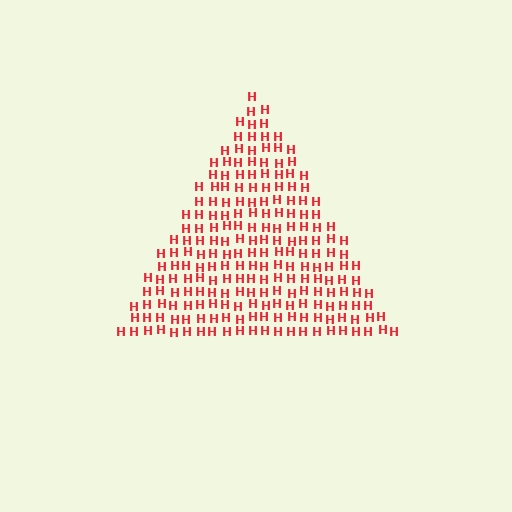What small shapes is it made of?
It is made of small letter H's.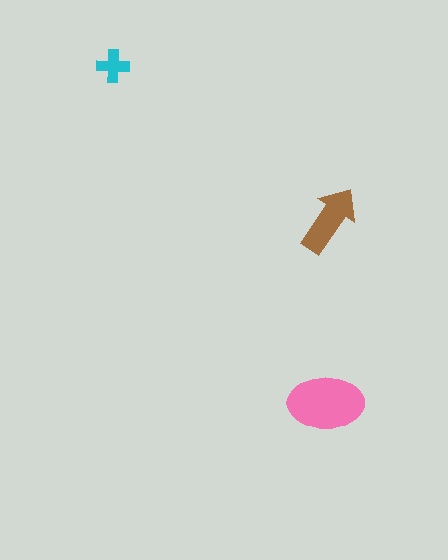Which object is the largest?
The pink ellipse.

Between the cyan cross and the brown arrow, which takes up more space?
The brown arrow.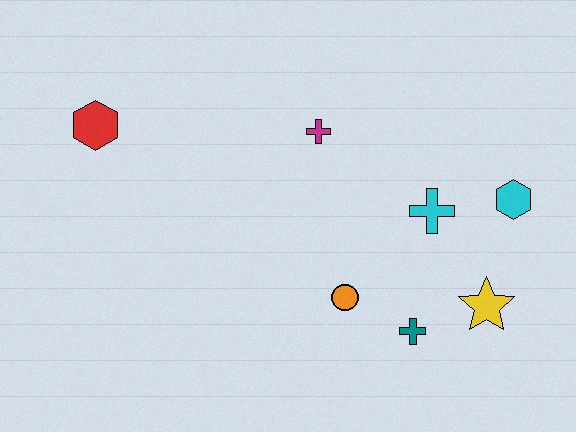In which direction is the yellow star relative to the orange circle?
The yellow star is to the right of the orange circle.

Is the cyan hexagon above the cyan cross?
Yes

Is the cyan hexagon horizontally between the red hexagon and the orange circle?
No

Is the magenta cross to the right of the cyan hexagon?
No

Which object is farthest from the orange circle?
The red hexagon is farthest from the orange circle.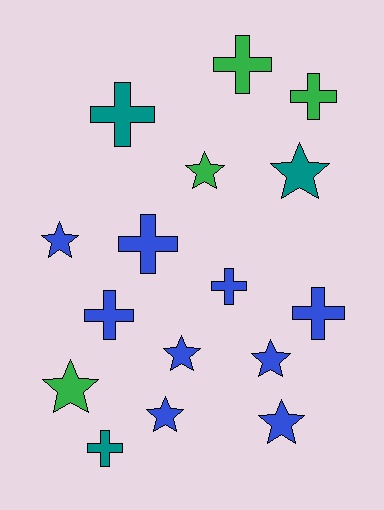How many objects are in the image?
There are 16 objects.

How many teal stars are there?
There is 1 teal star.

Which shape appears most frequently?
Cross, with 8 objects.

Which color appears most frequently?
Blue, with 9 objects.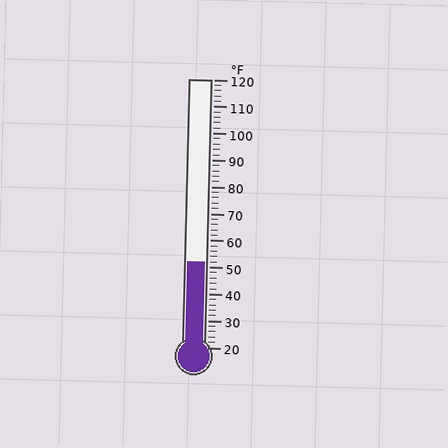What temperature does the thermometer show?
The thermometer shows approximately 52°F.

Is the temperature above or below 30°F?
The temperature is above 30°F.